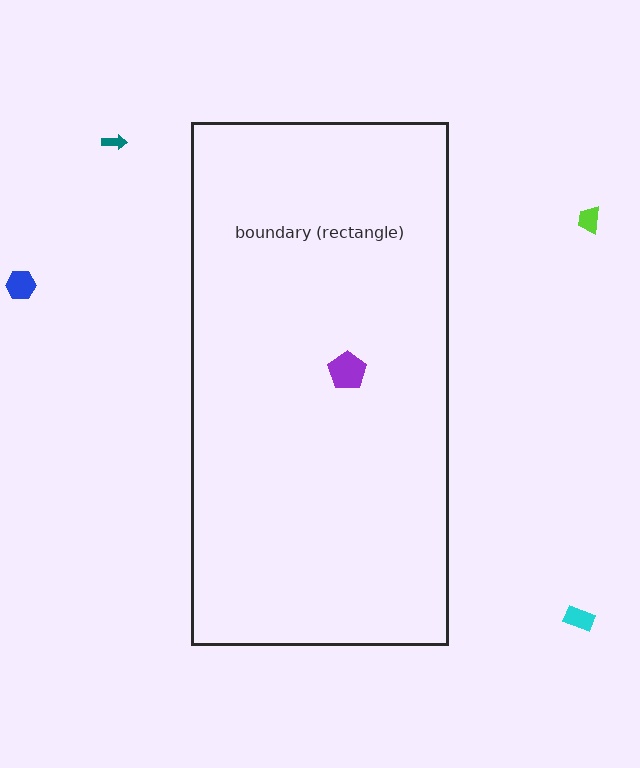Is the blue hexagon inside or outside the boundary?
Outside.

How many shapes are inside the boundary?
1 inside, 4 outside.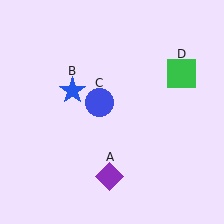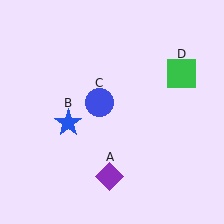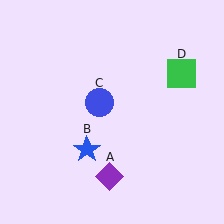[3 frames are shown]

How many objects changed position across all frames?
1 object changed position: blue star (object B).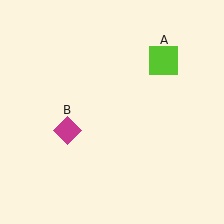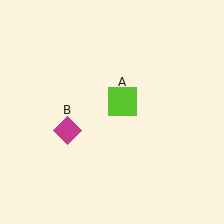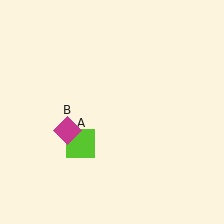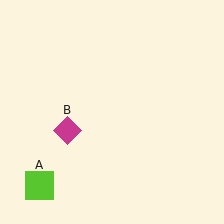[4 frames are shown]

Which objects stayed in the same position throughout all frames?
Magenta diamond (object B) remained stationary.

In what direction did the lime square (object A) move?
The lime square (object A) moved down and to the left.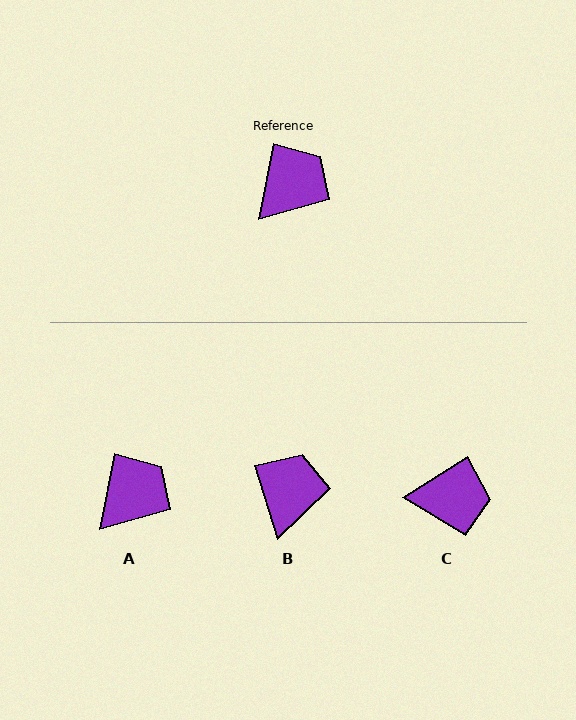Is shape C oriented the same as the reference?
No, it is off by about 47 degrees.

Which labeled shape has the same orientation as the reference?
A.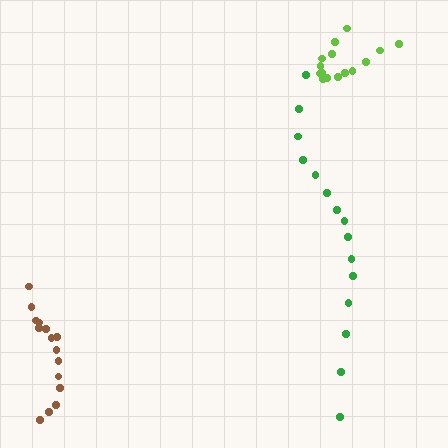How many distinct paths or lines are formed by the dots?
There are 3 distinct paths.